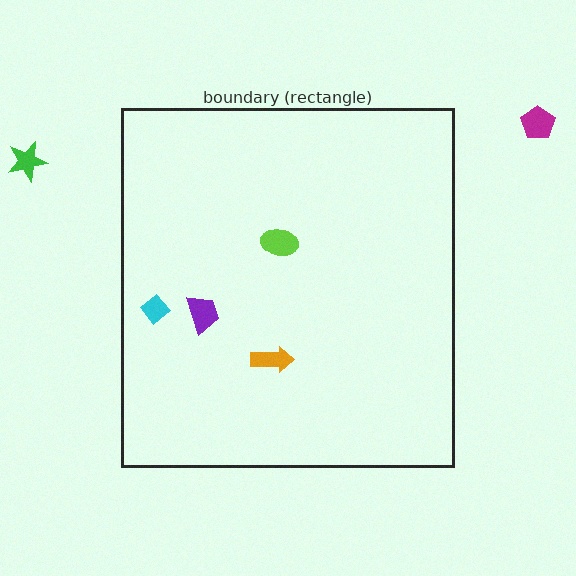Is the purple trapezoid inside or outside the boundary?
Inside.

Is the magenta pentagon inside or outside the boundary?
Outside.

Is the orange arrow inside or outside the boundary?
Inside.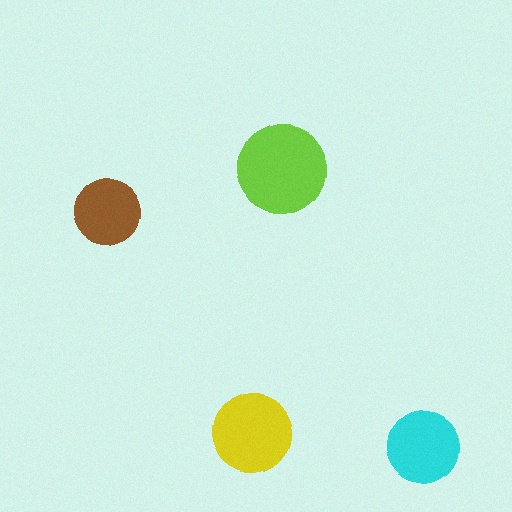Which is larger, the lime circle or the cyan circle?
The lime one.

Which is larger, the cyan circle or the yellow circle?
The yellow one.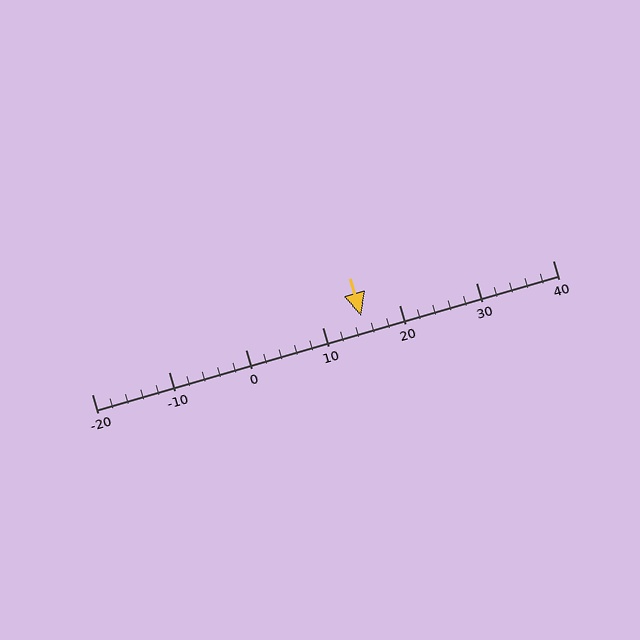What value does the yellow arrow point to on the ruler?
The yellow arrow points to approximately 15.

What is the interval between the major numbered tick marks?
The major tick marks are spaced 10 units apart.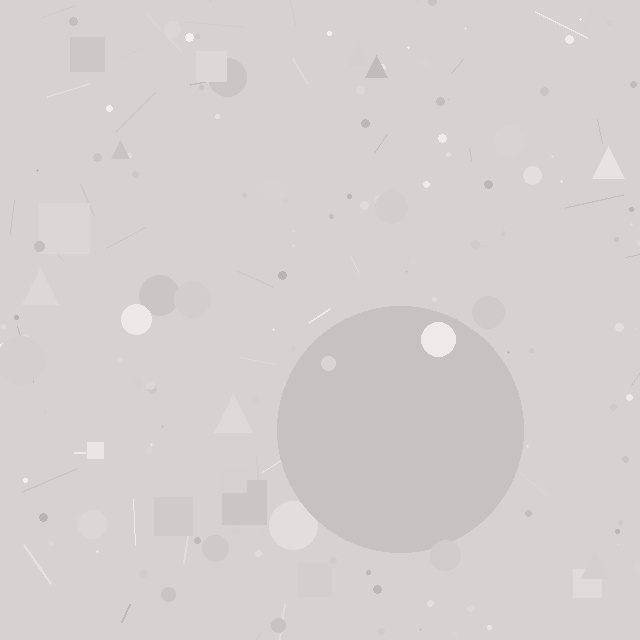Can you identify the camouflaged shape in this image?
The camouflaged shape is a circle.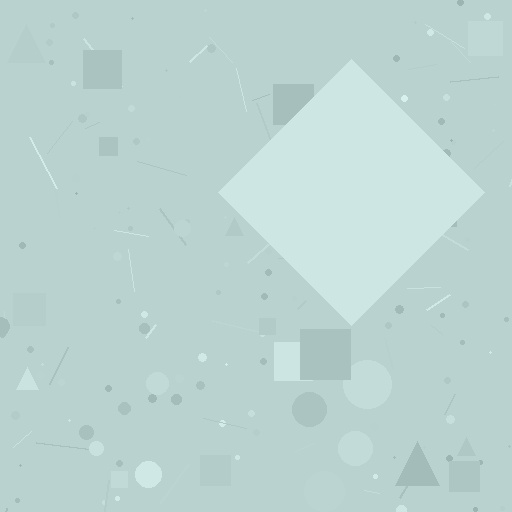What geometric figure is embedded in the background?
A diamond is embedded in the background.